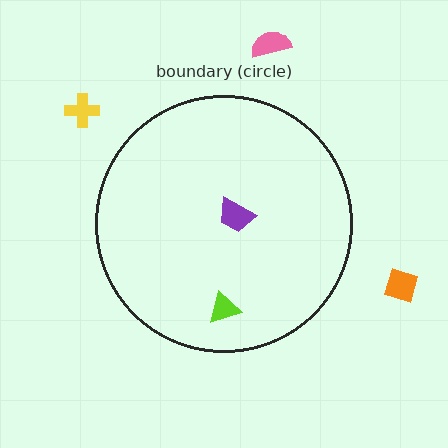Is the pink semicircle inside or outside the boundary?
Outside.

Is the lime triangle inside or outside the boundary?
Inside.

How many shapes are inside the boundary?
2 inside, 3 outside.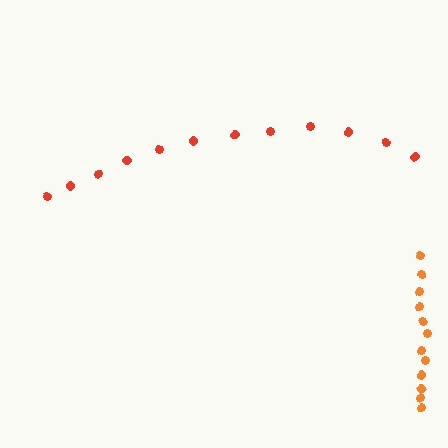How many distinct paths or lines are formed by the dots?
There are 2 distinct paths.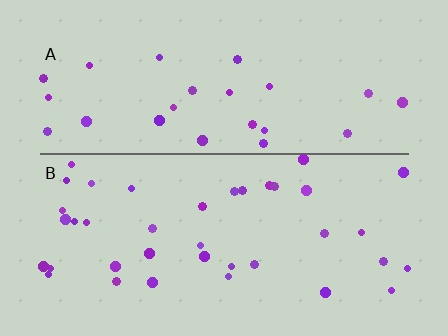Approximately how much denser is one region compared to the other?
Approximately 1.5× — region B over region A.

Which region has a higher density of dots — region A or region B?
B (the bottom).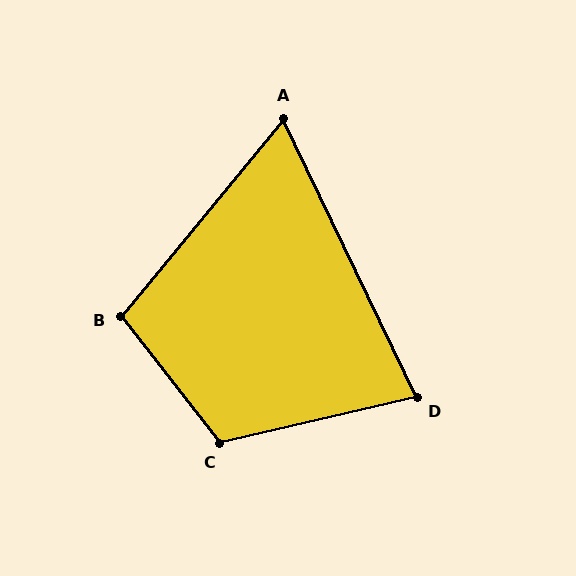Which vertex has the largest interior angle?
C, at approximately 115 degrees.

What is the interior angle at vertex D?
Approximately 77 degrees (acute).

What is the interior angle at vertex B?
Approximately 103 degrees (obtuse).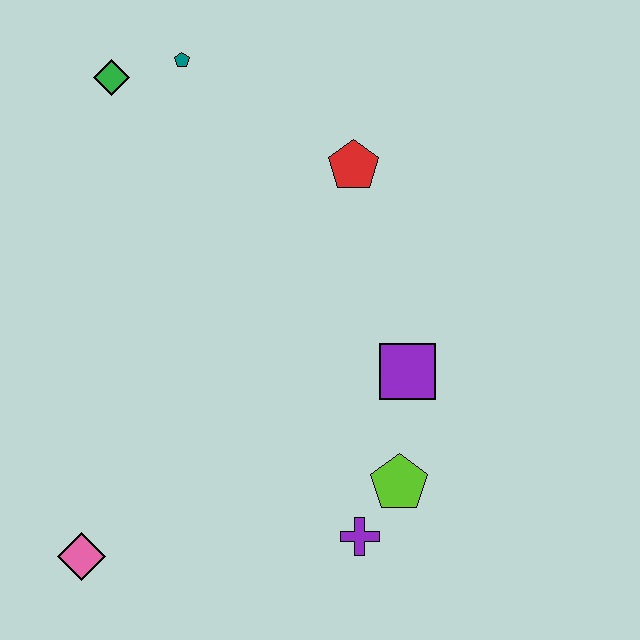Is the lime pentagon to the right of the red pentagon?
Yes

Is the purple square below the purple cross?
No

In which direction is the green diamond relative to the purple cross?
The green diamond is above the purple cross.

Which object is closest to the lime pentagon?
The purple cross is closest to the lime pentagon.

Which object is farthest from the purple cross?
The green diamond is farthest from the purple cross.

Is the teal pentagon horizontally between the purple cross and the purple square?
No